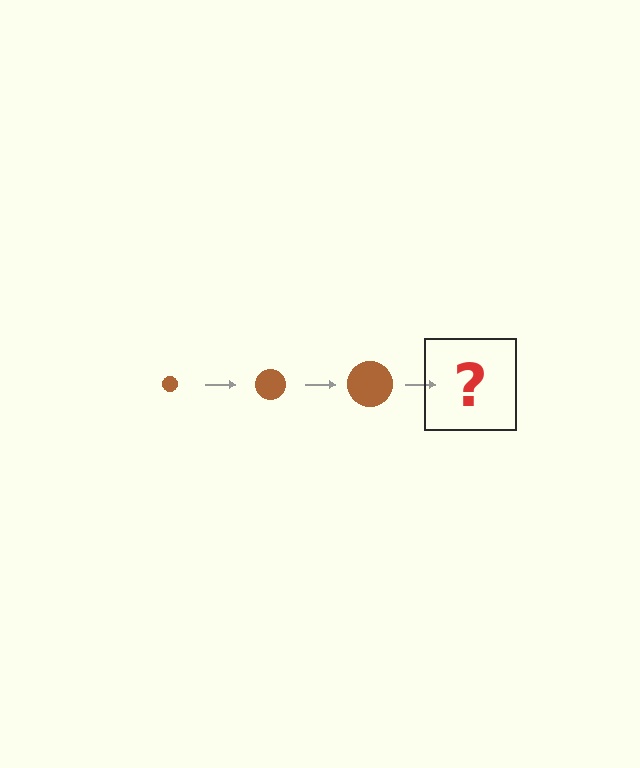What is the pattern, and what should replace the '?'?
The pattern is that the circle gets progressively larger each step. The '?' should be a brown circle, larger than the previous one.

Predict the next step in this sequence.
The next step is a brown circle, larger than the previous one.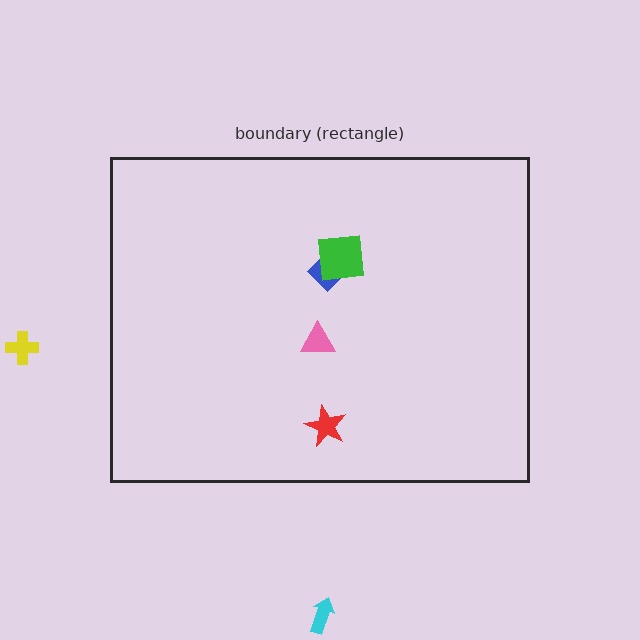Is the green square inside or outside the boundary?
Inside.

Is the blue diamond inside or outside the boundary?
Inside.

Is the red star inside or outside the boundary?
Inside.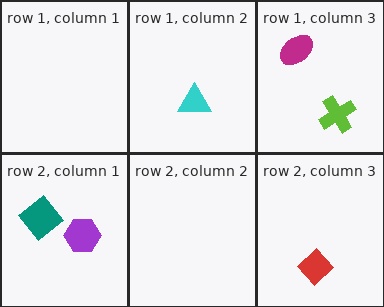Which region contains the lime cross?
The row 1, column 3 region.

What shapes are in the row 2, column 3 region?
The red diamond.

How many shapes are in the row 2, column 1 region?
2.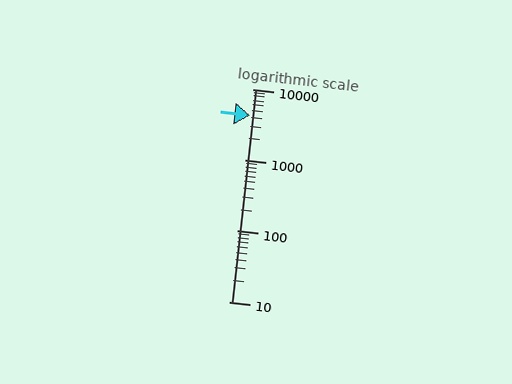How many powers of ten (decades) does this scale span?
The scale spans 3 decades, from 10 to 10000.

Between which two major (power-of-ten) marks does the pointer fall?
The pointer is between 1000 and 10000.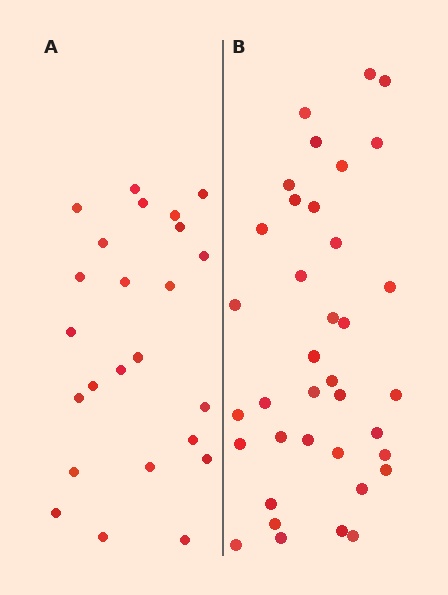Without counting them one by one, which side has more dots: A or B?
Region B (the right region) has more dots.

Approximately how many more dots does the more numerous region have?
Region B has approximately 15 more dots than region A.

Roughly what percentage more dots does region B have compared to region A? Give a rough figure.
About 55% more.